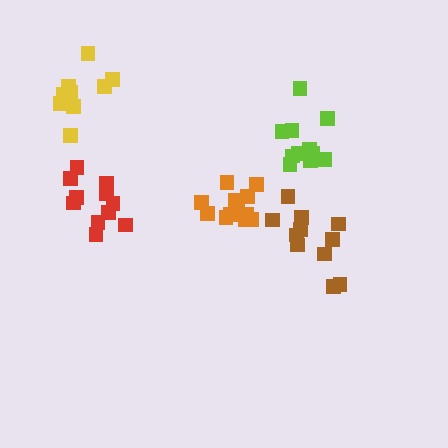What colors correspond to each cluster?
The clusters are colored: orange, yellow, brown, red, lime.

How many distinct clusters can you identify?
There are 5 distinct clusters.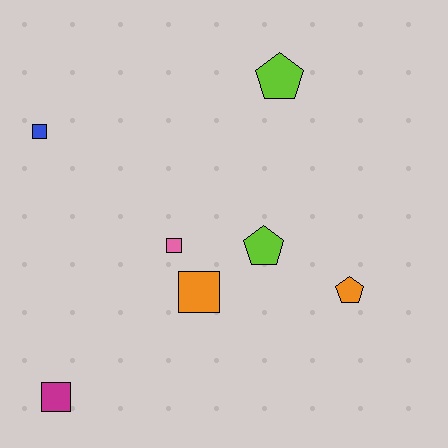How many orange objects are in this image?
There are 2 orange objects.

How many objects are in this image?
There are 7 objects.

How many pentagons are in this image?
There are 3 pentagons.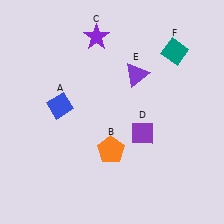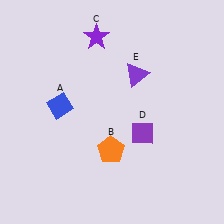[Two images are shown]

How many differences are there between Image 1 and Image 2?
There is 1 difference between the two images.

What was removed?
The teal diamond (F) was removed in Image 2.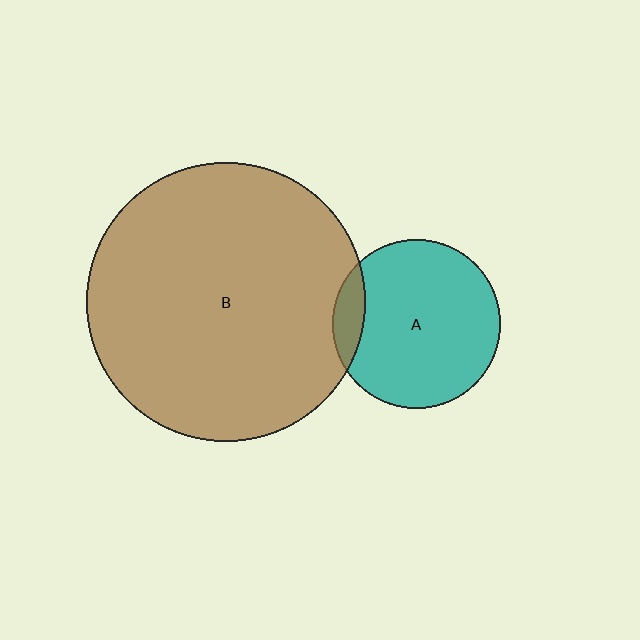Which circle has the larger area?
Circle B (brown).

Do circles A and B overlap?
Yes.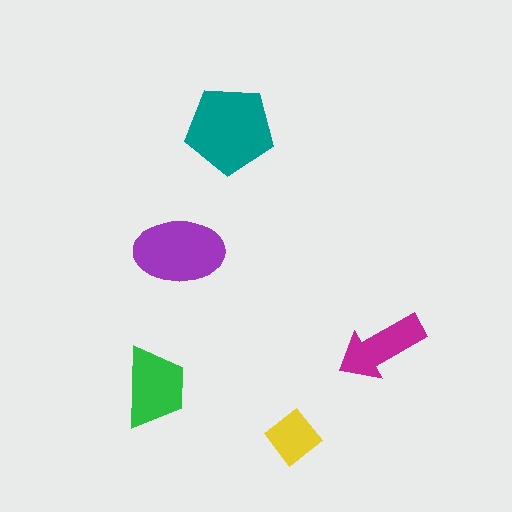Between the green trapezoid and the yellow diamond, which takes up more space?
The green trapezoid.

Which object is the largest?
The teal pentagon.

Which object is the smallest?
The yellow diamond.